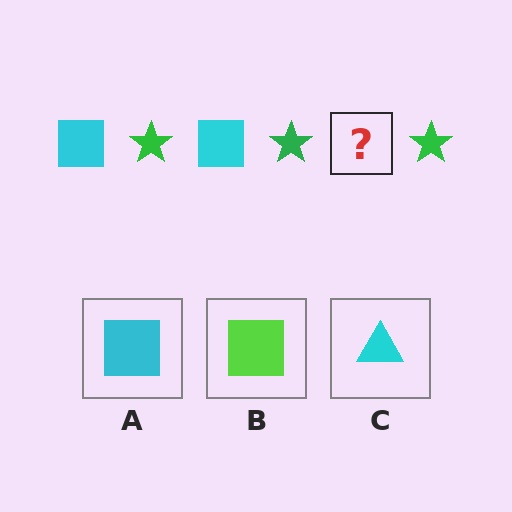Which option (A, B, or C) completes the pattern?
A.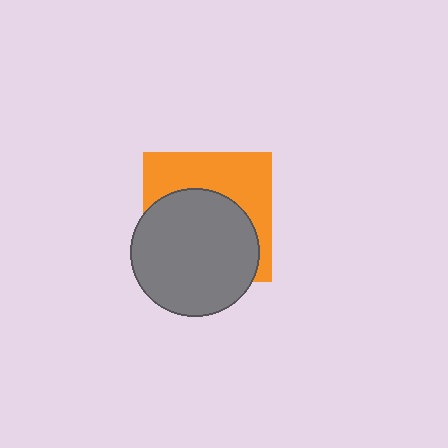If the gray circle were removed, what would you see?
You would see the complete orange square.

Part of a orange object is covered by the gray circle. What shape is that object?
It is a square.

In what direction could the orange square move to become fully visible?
The orange square could move up. That would shift it out from behind the gray circle entirely.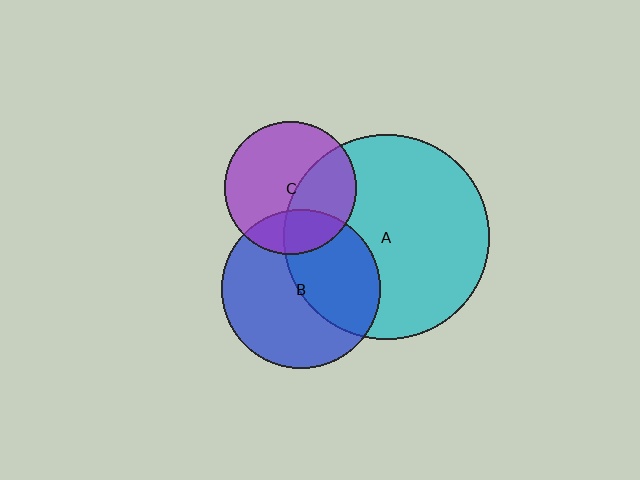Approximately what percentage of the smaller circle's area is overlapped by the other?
Approximately 25%.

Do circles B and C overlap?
Yes.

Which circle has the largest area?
Circle A (cyan).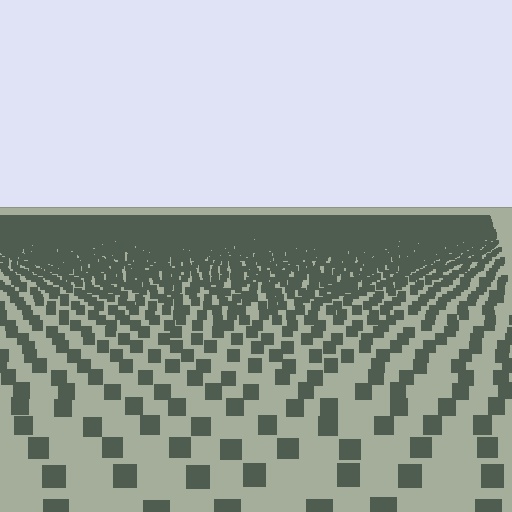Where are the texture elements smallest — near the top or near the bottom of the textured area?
Near the top.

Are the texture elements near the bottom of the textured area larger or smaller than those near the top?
Larger. Near the bottom, elements are closer to the viewer and appear at a bigger on-screen size.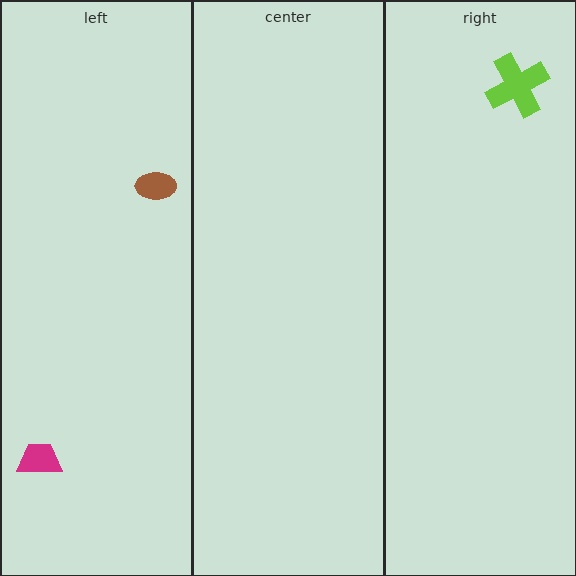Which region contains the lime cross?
The right region.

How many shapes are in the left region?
2.